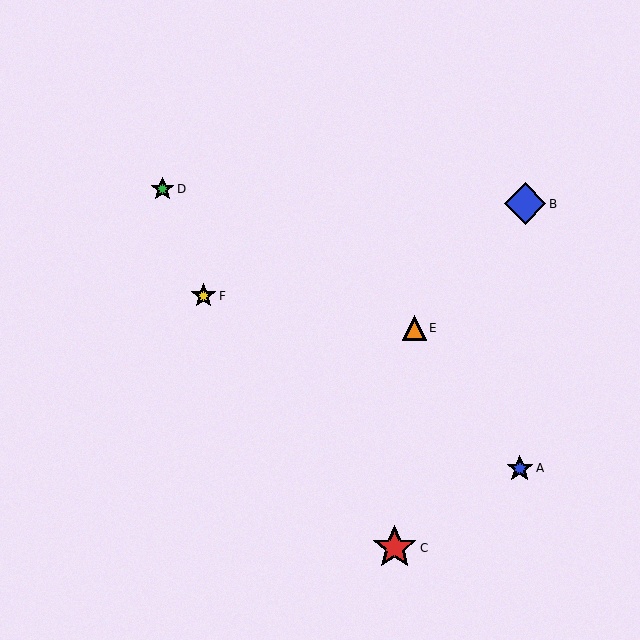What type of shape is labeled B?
Shape B is a blue diamond.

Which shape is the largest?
The red star (labeled C) is the largest.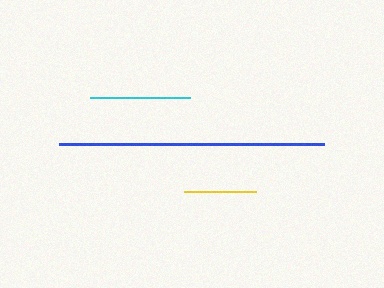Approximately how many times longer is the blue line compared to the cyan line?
The blue line is approximately 2.7 times the length of the cyan line.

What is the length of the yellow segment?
The yellow segment is approximately 72 pixels long.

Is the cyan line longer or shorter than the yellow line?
The cyan line is longer than the yellow line.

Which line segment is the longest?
The blue line is the longest at approximately 265 pixels.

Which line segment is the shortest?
The yellow line is the shortest at approximately 72 pixels.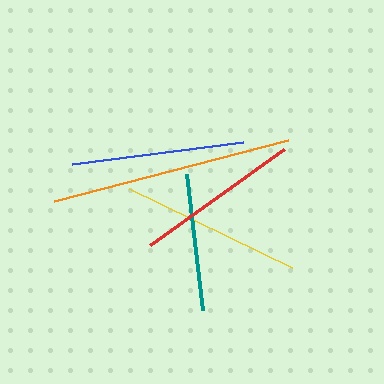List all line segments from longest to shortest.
From longest to shortest: orange, yellow, blue, red, teal.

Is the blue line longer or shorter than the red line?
The blue line is longer than the red line.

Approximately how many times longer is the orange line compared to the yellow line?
The orange line is approximately 1.3 times the length of the yellow line.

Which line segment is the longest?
The orange line is the longest at approximately 242 pixels.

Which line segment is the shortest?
The teal line is the shortest at approximately 138 pixels.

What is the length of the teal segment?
The teal segment is approximately 138 pixels long.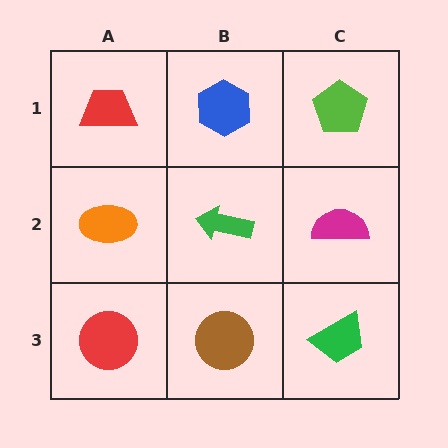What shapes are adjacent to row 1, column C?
A magenta semicircle (row 2, column C), a blue hexagon (row 1, column B).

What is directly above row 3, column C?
A magenta semicircle.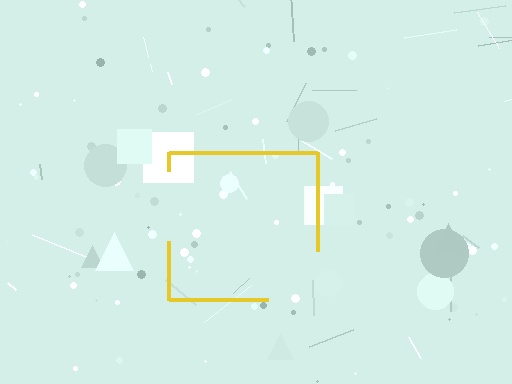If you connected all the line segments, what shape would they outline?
They would outline a square.